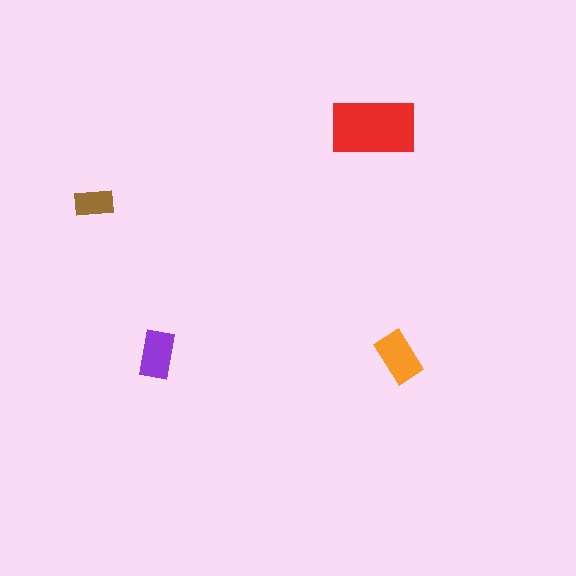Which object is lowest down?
The orange rectangle is bottommost.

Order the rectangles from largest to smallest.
the red one, the orange one, the purple one, the brown one.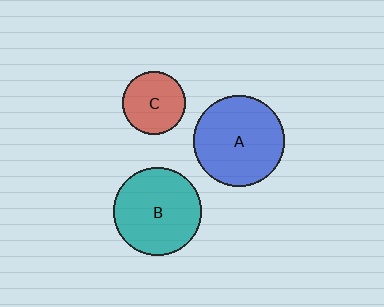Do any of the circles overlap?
No, none of the circles overlap.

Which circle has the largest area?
Circle A (blue).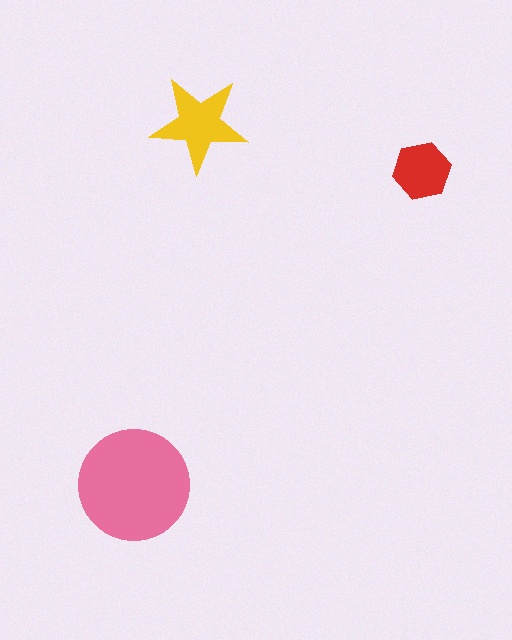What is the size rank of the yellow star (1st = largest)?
2nd.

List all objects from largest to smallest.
The pink circle, the yellow star, the red hexagon.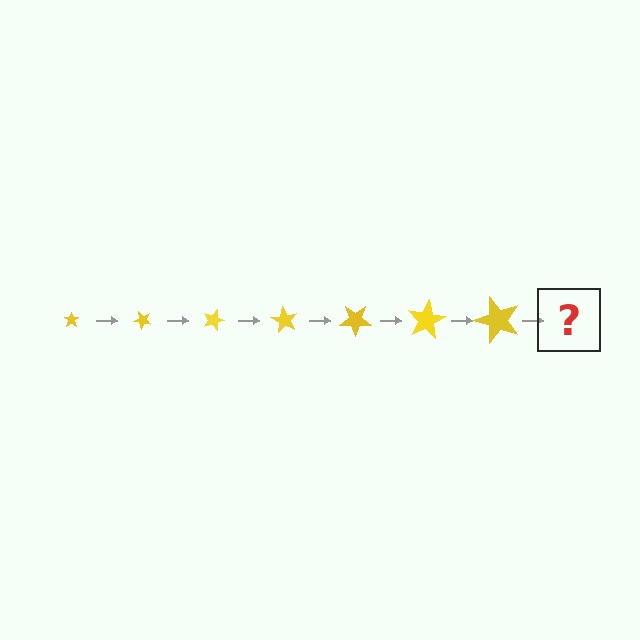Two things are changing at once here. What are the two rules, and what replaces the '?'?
The two rules are that the star grows larger each step and it rotates 45 degrees each step. The '?' should be a star, larger than the previous one and rotated 315 degrees from the start.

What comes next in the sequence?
The next element should be a star, larger than the previous one and rotated 315 degrees from the start.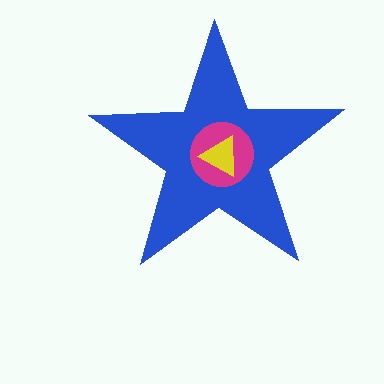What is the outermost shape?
The blue star.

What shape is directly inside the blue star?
The magenta circle.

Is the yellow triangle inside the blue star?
Yes.